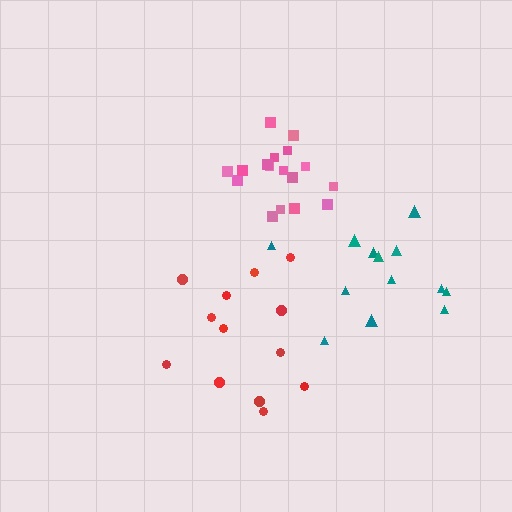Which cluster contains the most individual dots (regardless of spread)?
Pink (17).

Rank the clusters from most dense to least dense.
pink, teal, red.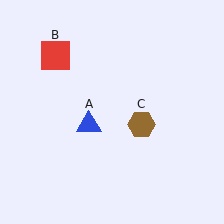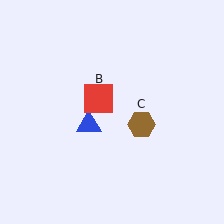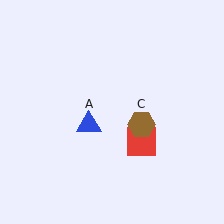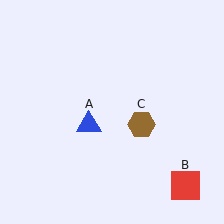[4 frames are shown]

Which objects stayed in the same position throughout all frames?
Blue triangle (object A) and brown hexagon (object C) remained stationary.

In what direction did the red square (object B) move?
The red square (object B) moved down and to the right.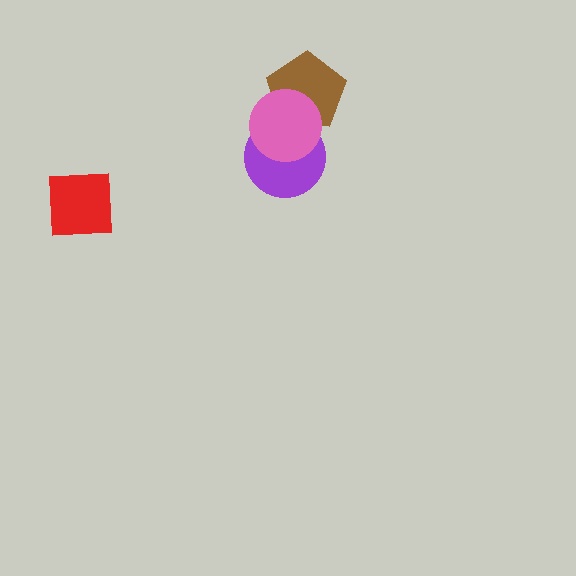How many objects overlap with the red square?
0 objects overlap with the red square.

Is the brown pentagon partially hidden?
Yes, it is partially covered by another shape.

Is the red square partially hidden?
No, no other shape covers it.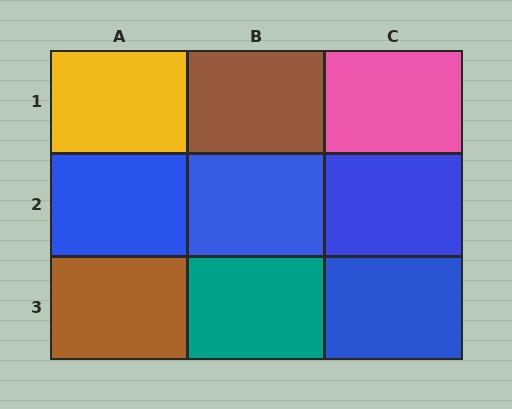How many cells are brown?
2 cells are brown.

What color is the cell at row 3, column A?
Brown.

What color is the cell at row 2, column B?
Blue.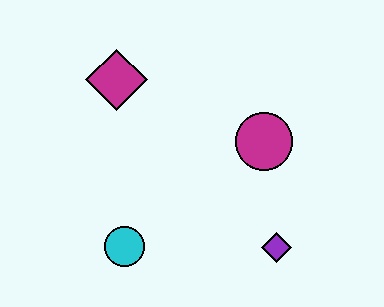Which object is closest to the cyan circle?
The purple diamond is closest to the cyan circle.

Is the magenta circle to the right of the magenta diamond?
Yes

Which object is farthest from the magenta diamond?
The purple diamond is farthest from the magenta diamond.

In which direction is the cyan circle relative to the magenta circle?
The cyan circle is to the left of the magenta circle.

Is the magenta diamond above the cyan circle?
Yes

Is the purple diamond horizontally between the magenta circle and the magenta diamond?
No